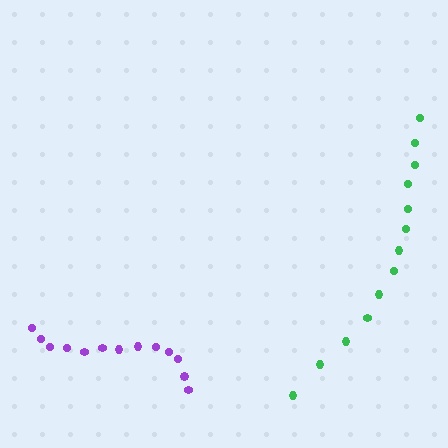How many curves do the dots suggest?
There are 2 distinct paths.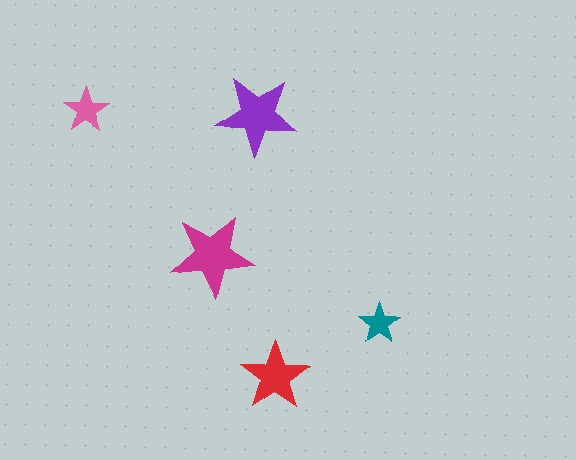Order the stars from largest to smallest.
the magenta one, the purple one, the red one, the pink one, the teal one.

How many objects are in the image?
There are 5 objects in the image.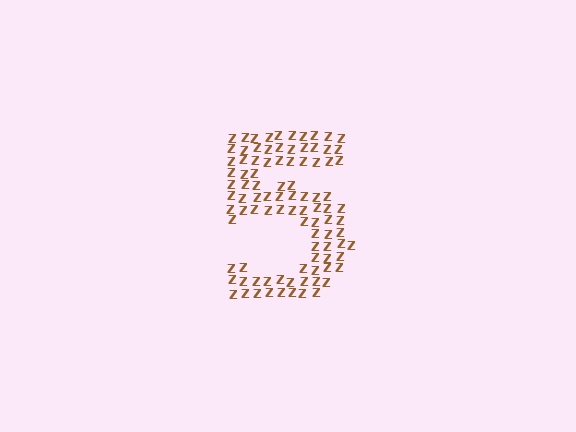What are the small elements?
The small elements are letter Z's.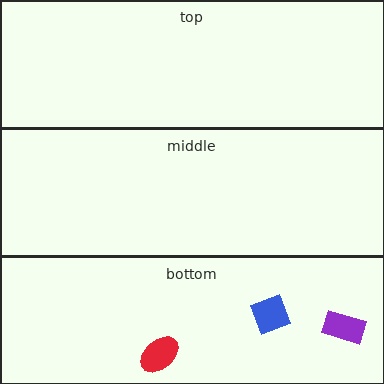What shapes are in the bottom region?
The purple rectangle, the blue diamond, the red ellipse.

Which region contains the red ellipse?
The bottom region.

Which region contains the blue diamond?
The bottom region.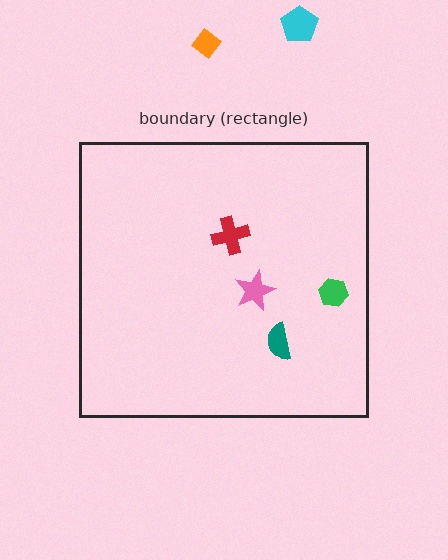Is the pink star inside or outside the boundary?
Inside.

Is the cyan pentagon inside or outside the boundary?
Outside.